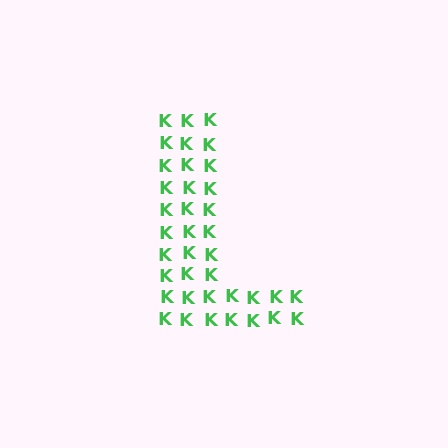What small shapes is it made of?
It is made of small letter K's.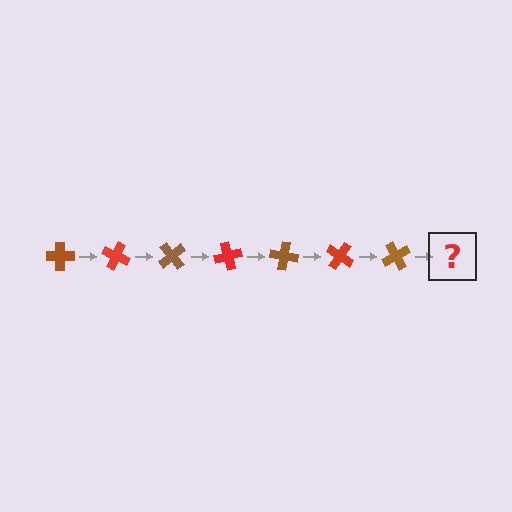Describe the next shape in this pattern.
It should be a red cross, rotated 175 degrees from the start.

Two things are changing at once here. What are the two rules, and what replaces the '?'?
The two rules are that it rotates 25 degrees each step and the color cycles through brown and red. The '?' should be a red cross, rotated 175 degrees from the start.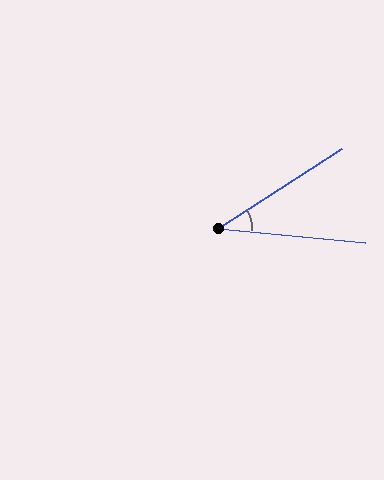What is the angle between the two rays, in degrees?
Approximately 38 degrees.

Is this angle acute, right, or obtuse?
It is acute.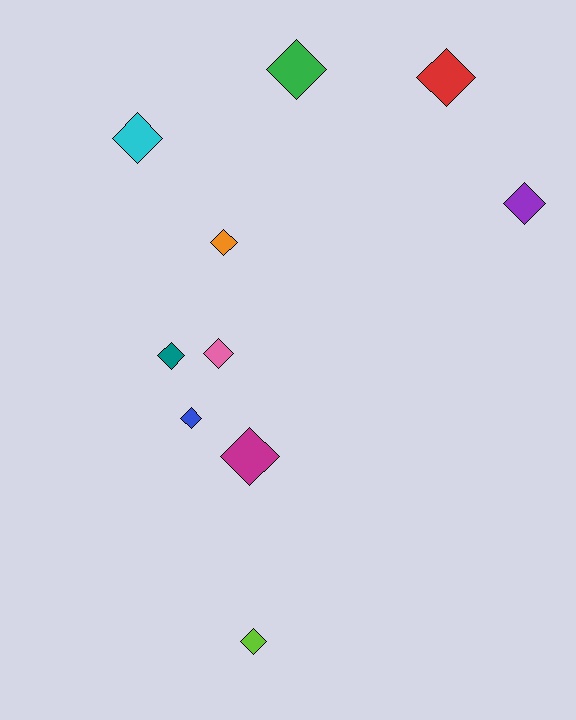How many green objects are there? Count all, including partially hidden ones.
There is 1 green object.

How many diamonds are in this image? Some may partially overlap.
There are 10 diamonds.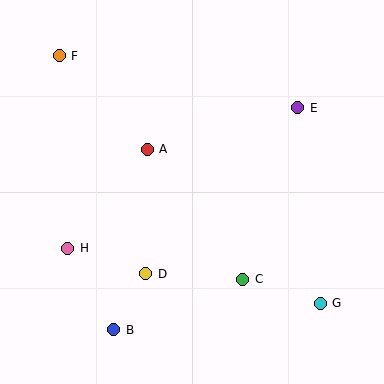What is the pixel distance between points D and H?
The distance between D and H is 82 pixels.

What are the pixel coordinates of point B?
Point B is at (114, 330).